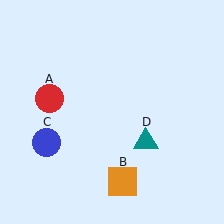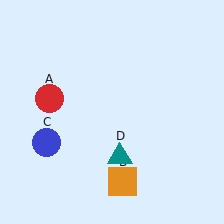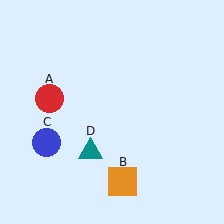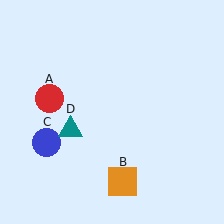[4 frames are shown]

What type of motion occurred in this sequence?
The teal triangle (object D) rotated clockwise around the center of the scene.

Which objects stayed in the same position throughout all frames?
Red circle (object A) and orange square (object B) and blue circle (object C) remained stationary.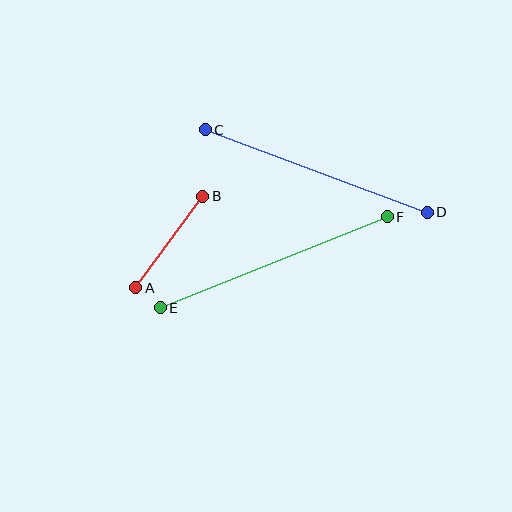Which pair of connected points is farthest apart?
Points E and F are farthest apart.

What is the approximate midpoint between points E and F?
The midpoint is at approximately (274, 262) pixels.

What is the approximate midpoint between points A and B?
The midpoint is at approximately (169, 242) pixels.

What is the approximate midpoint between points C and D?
The midpoint is at approximately (316, 171) pixels.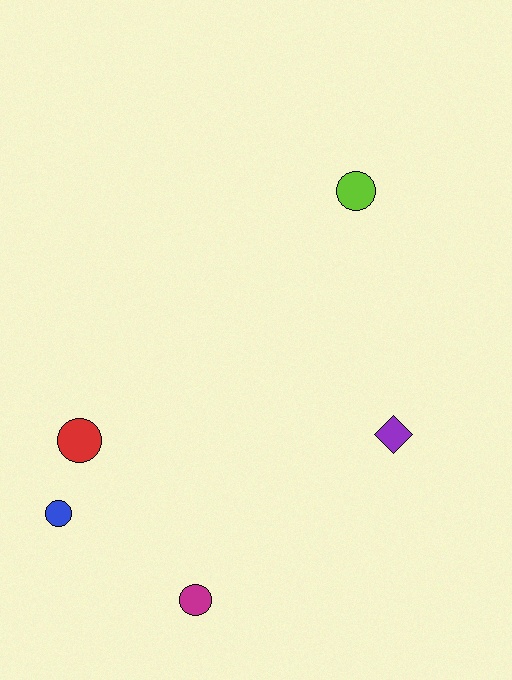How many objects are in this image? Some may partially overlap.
There are 5 objects.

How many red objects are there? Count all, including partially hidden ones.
There is 1 red object.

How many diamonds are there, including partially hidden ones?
There is 1 diamond.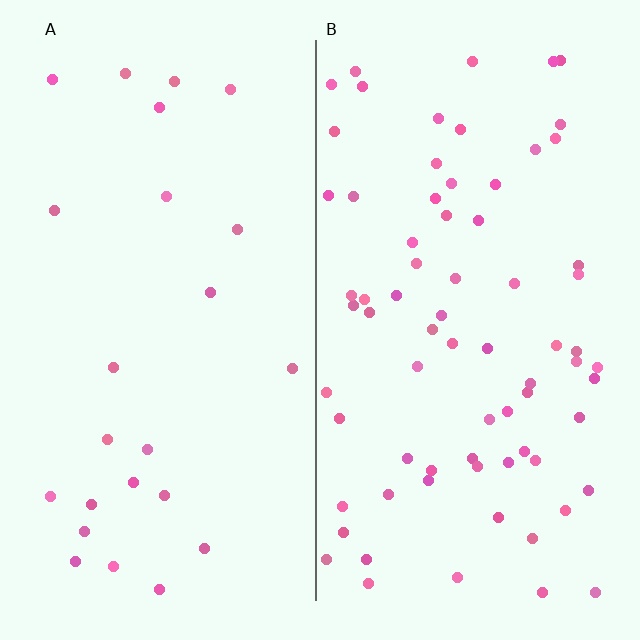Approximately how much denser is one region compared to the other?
Approximately 3.0× — region B over region A.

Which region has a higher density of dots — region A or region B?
B (the right).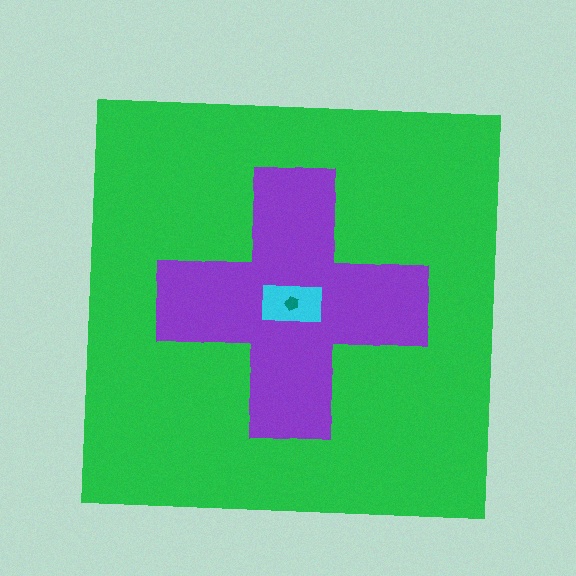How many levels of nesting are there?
4.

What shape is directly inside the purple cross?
The cyan rectangle.